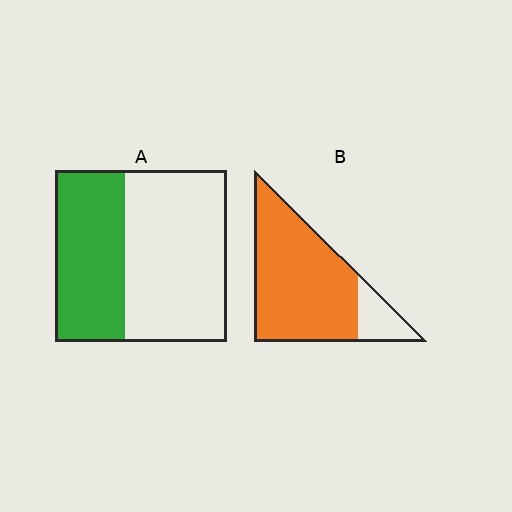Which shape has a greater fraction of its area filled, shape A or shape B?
Shape B.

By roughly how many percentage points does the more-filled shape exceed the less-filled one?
By roughly 45 percentage points (B over A).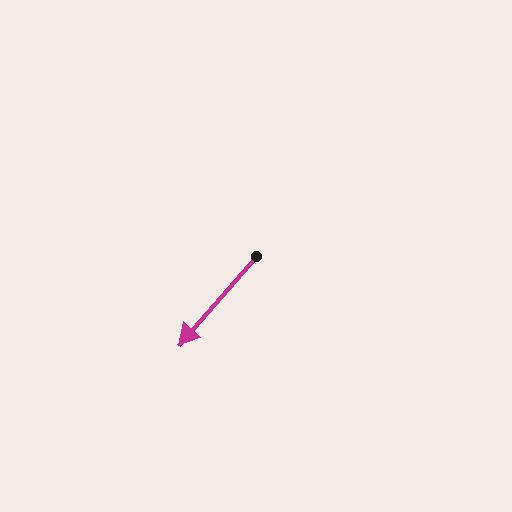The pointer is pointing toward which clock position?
Roughly 7 o'clock.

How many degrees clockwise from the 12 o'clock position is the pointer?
Approximately 221 degrees.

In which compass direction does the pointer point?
Southwest.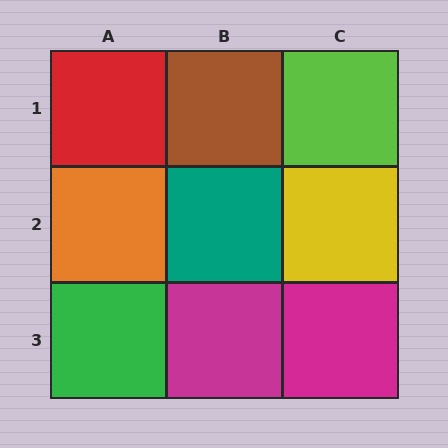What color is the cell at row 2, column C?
Yellow.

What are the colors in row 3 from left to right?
Green, magenta, magenta.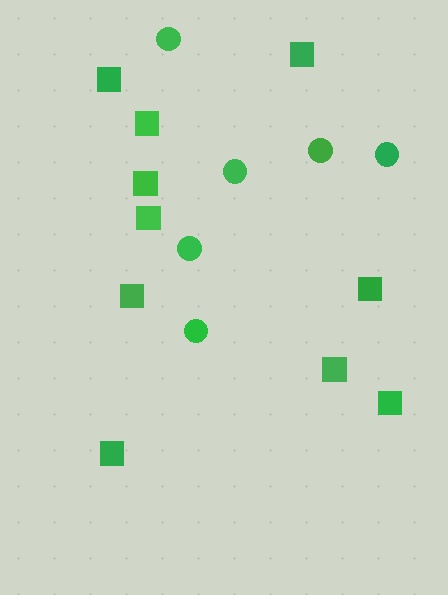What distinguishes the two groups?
There are 2 groups: one group of circles (6) and one group of squares (10).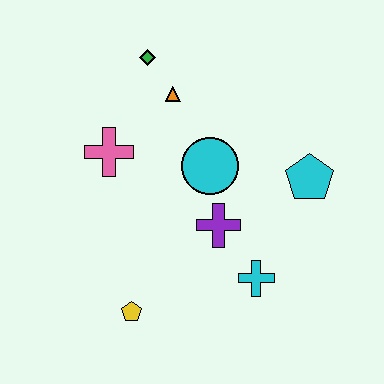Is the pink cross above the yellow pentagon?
Yes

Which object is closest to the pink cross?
The orange triangle is closest to the pink cross.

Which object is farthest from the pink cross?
The cyan pentagon is farthest from the pink cross.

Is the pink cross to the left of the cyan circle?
Yes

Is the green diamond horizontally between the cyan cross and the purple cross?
No